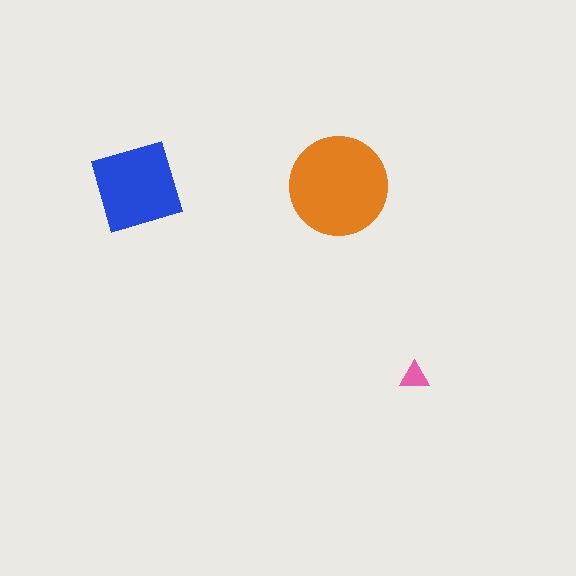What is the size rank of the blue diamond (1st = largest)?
2nd.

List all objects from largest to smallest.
The orange circle, the blue diamond, the pink triangle.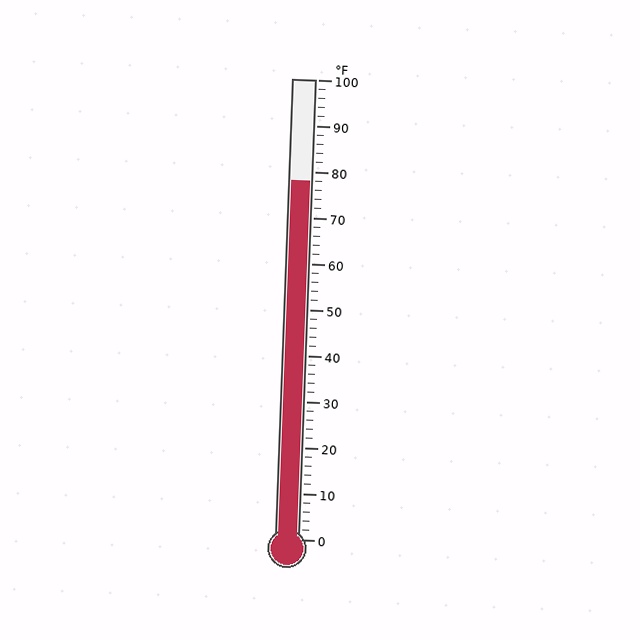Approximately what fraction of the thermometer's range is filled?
The thermometer is filled to approximately 80% of its range.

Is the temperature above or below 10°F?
The temperature is above 10°F.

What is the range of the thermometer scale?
The thermometer scale ranges from 0°F to 100°F.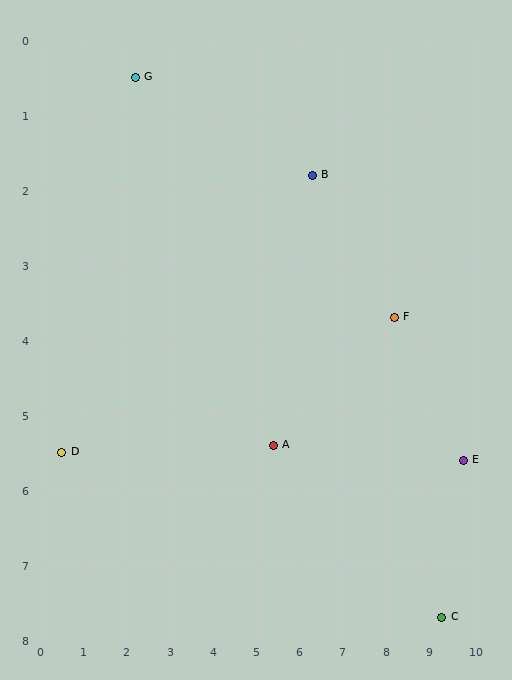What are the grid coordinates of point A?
Point A is at approximately (5.4, 5.4).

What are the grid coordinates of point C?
Point C is at approximately (9.3, 7.7).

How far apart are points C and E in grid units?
Points C and E are about 2.2 grid units apart.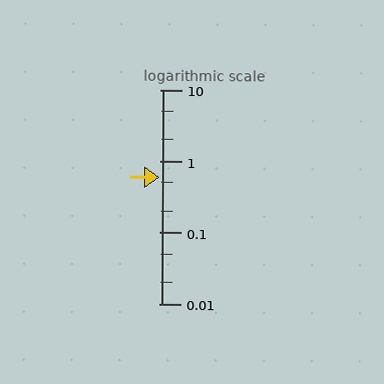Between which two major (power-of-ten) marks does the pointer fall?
The pointer is between 0.1 and 1.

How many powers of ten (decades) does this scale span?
The scale spans 3 decades, from 0.01 to 10.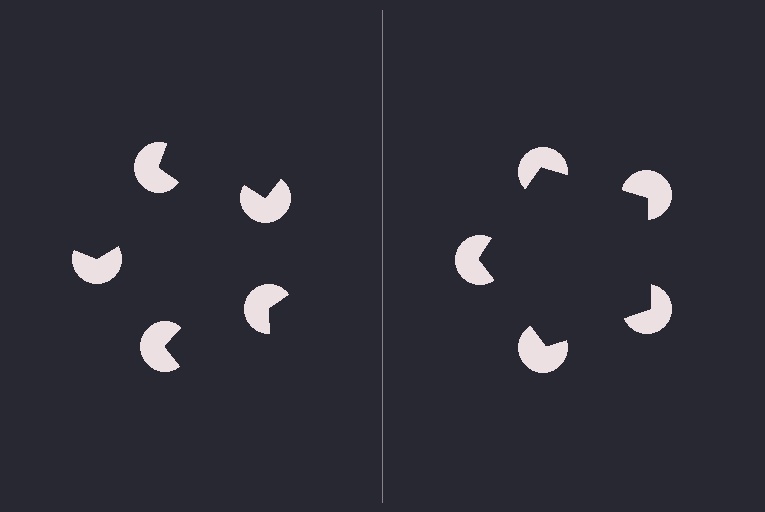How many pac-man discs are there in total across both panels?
10 — 5 on each side.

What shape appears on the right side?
An illusory pentagon.